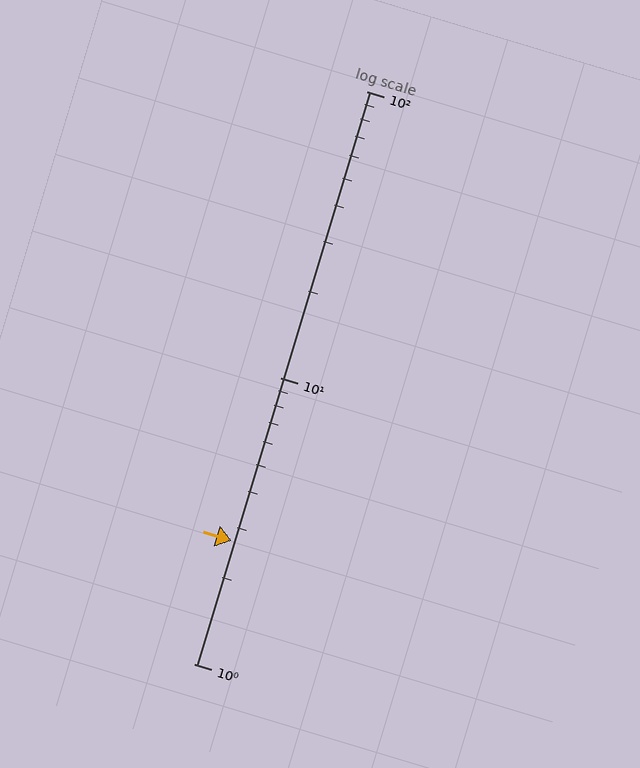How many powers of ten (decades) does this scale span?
The scale spans 2 decades, from 1 to 100.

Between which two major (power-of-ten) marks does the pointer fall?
The pointer is between 1 and 10.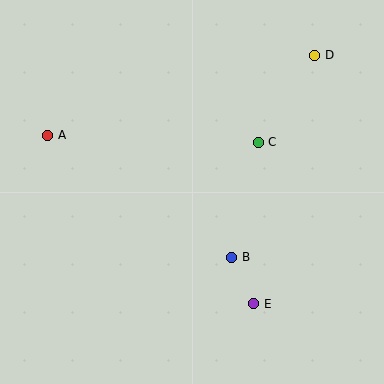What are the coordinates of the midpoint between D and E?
The midpoint between D and E is at (284, 180).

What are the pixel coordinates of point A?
Point A is at (48, 135).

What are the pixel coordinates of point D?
Point D is at (315, 55).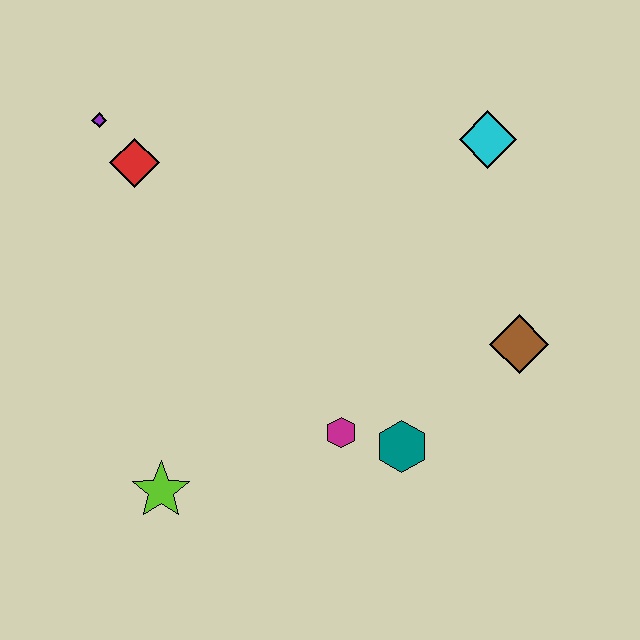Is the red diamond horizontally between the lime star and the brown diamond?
No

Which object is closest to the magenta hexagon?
The teal hexagon is closest to the magenta hexagon.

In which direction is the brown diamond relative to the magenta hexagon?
The brown diamond is to the right of the magenta hexagon.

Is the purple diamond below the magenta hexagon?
No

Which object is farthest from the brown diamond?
The purple diamond is farthest from the brown diamond.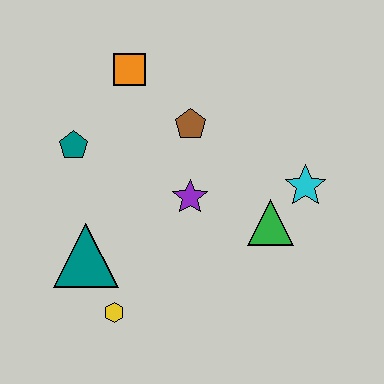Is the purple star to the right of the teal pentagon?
Yes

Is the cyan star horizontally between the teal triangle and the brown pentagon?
No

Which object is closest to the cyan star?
The green triangle is closest to the cyan star.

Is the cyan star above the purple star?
Yes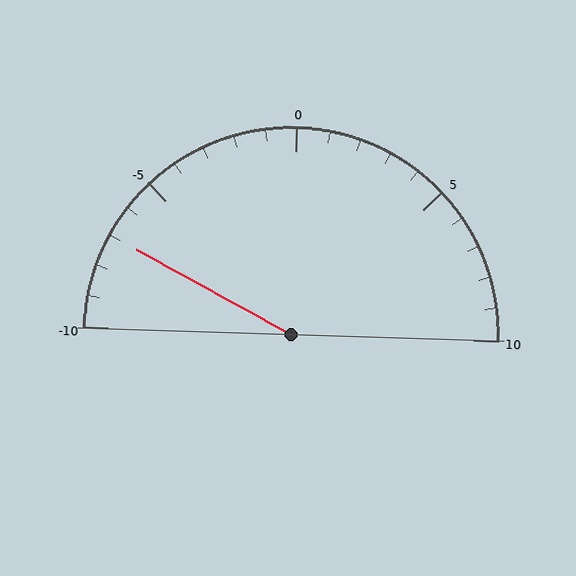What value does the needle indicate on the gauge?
The needle indicates approximately -7.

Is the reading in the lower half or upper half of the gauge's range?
The reading is in the lower half of the range (-10 to 10).